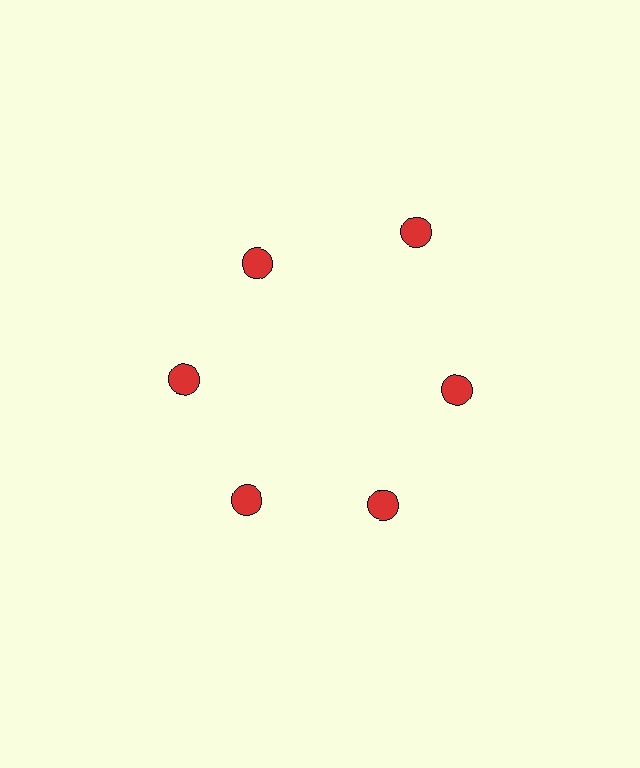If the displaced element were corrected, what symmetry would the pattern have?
It would have 6-fold rotational symmetry — the pattern would map onto itself every 60 degrees.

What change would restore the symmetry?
The symmetry would be restored by moving it inward, back onto the ring so that all 6 circles sit at equal angles and equal distance from the center.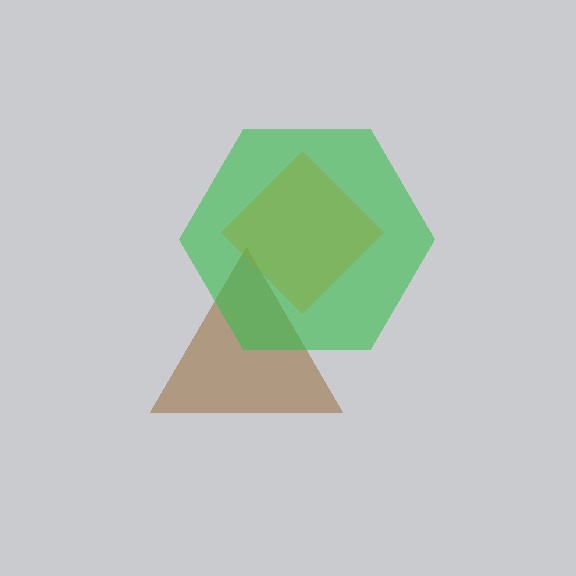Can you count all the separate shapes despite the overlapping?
Yes, there are 3 separate shapes.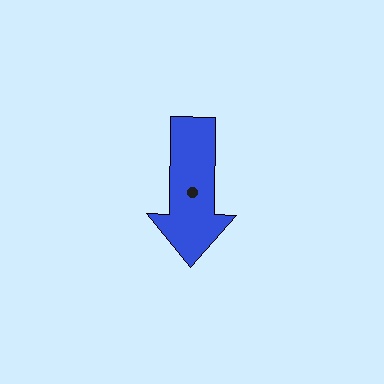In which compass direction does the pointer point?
South.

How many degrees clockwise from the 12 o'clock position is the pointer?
Approximately 181 degrees.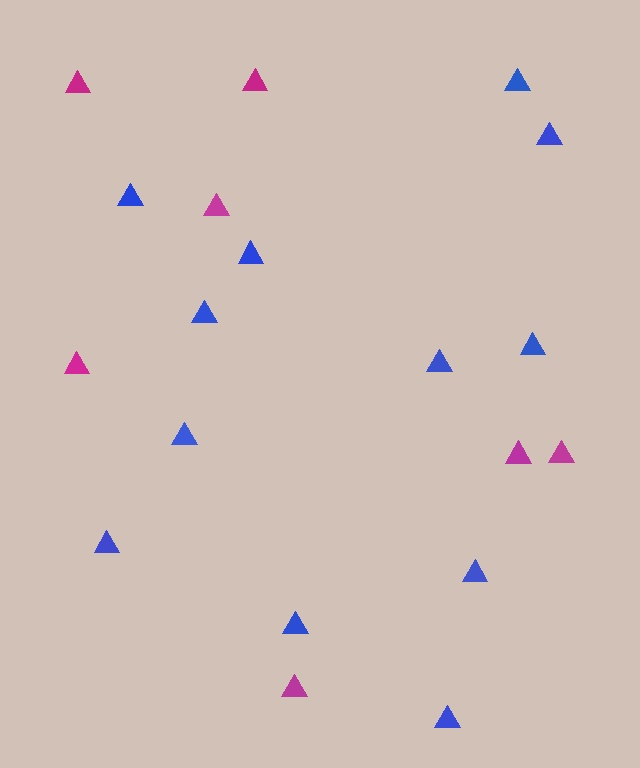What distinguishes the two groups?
There are 2 groups: one group of blue triangles (12) and one group of magenta triangles (7).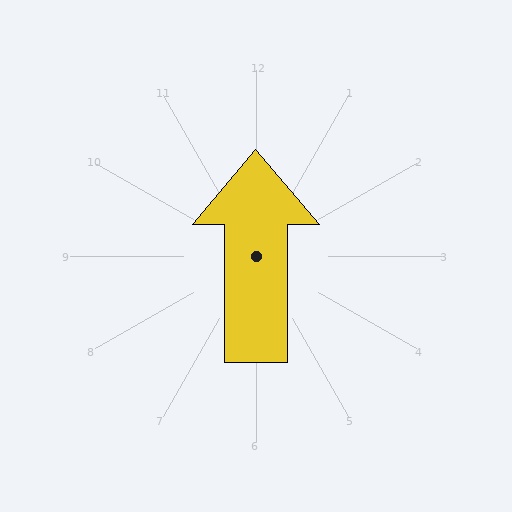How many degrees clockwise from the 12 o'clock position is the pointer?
Approximately 360 degrees.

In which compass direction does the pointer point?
North.